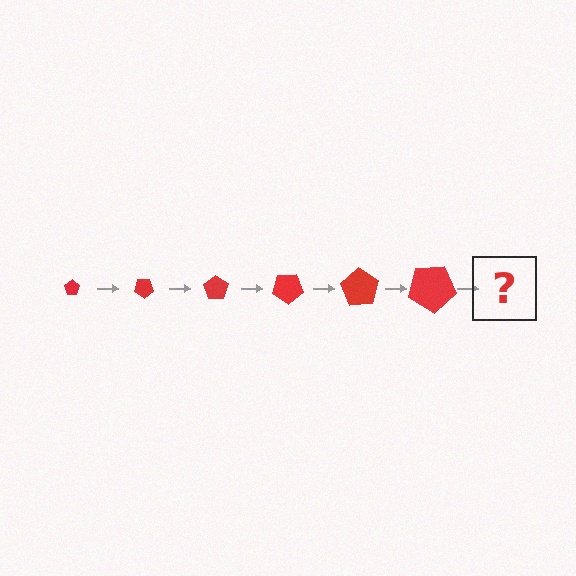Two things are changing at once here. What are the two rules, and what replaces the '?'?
The two rules are that the pentagon grows larger each step and it rotates 35 degrees each step. The '?' should be a pentagon, larger than the previous one and rotated 210 degrees from the start.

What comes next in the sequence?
The next element should be a pentagon, larger than the previous one and rotated 210 degrees from the start.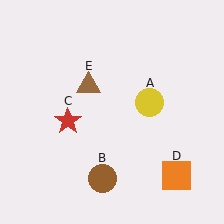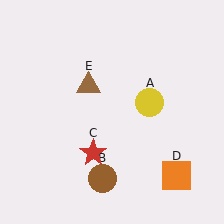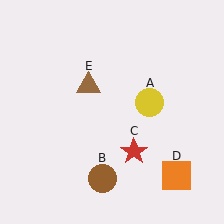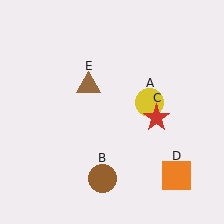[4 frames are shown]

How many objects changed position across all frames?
1 object changed position: red star (object C).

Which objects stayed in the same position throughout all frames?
Yellow circle (object A) and brown circle (object B) and orange square (object D) and brown triangle (object E) remained stationary.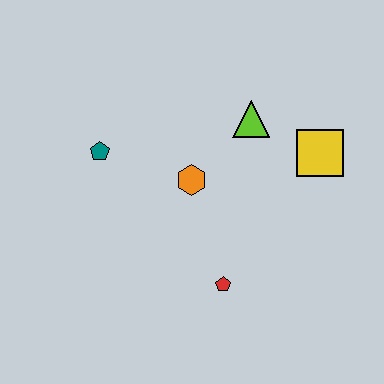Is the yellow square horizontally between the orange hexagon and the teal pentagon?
No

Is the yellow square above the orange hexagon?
Yes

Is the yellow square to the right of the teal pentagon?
Yes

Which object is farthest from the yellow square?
The teal pentagon is farthest from the yellow square.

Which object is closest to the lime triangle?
The yellow square is closest to the lime triangle.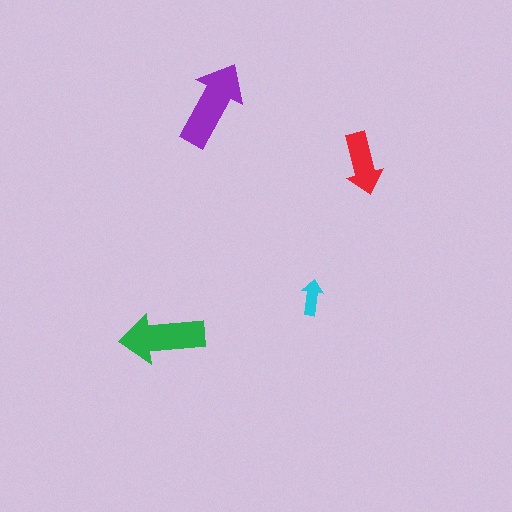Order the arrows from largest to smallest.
the purple one, the green one, the red one, the cyan one.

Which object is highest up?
The purple arrow is topmost.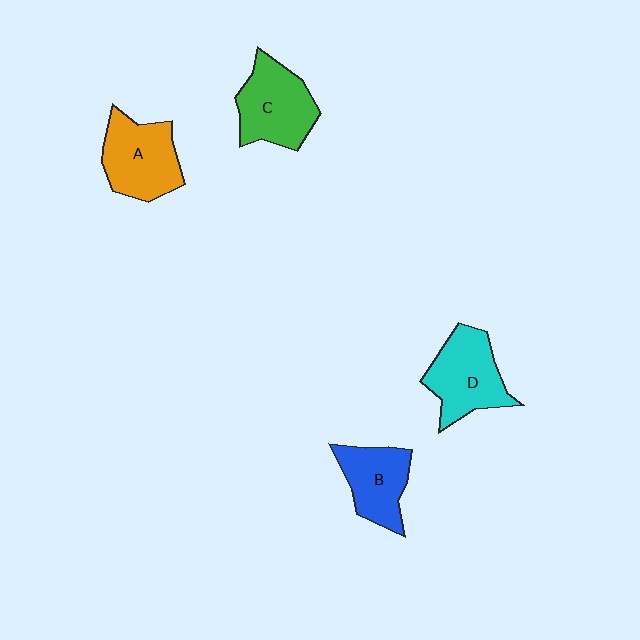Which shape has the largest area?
Shape C (green).